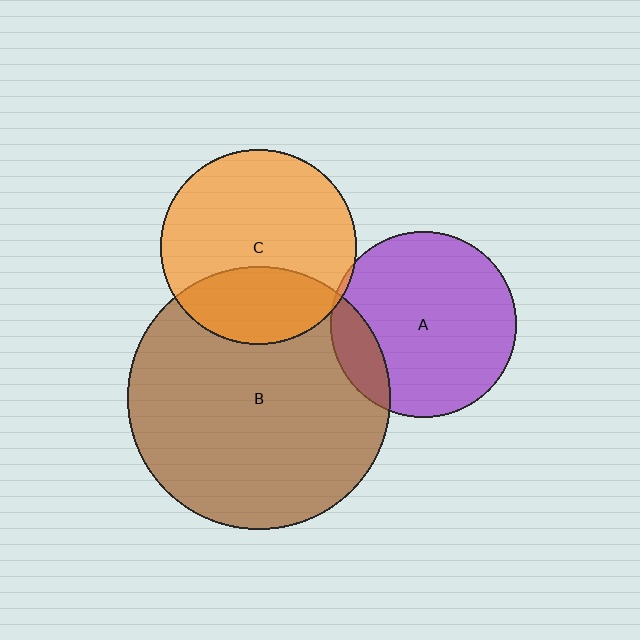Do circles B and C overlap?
Yes.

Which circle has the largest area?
Circle B (brown).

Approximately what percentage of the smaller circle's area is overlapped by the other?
Approximately 30%.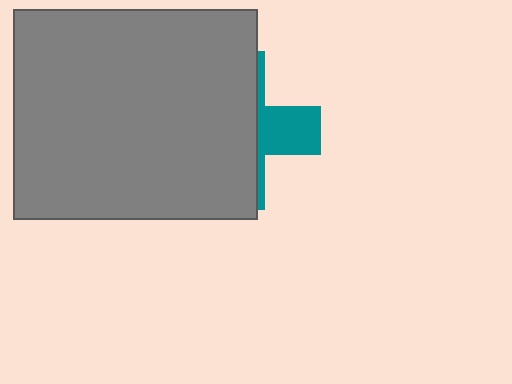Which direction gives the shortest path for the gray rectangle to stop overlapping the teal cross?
Moving left gives the shortest separation.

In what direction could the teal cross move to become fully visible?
The teal cross could move right. That would shift it out from behind the gray rectangle entirely.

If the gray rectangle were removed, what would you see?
You would see the complete teal cross.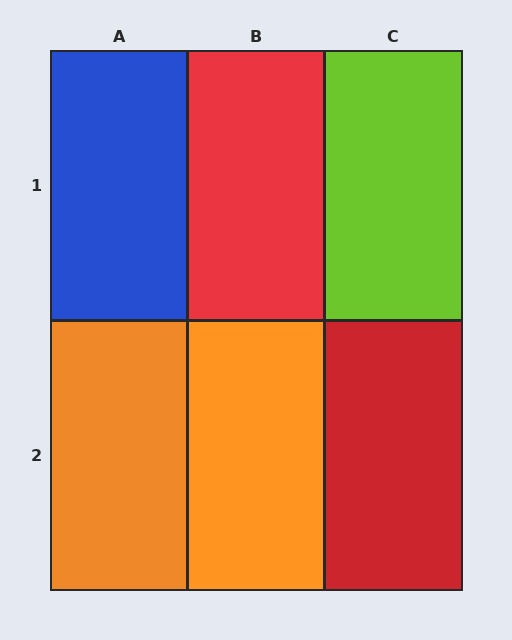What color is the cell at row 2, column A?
Orange.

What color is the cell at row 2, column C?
Red.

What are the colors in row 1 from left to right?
Blue, red, lime.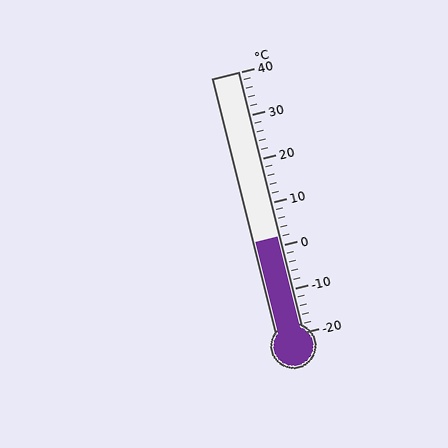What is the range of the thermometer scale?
The thermometer scale ranges from -20°C to 40°C.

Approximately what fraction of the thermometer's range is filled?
The thermometer is filled to approximately 35% of its range.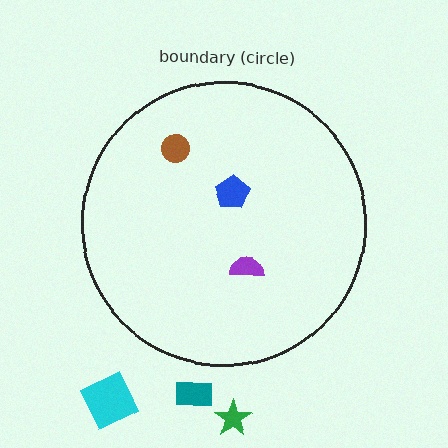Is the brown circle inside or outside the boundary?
Inside.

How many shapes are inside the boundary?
3 inside, 3 outside.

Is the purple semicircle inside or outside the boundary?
Inside.